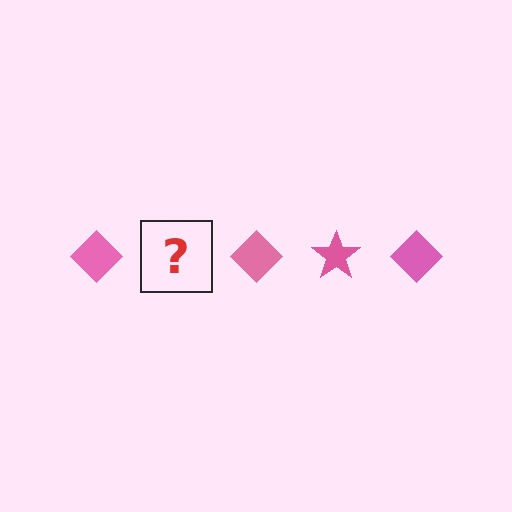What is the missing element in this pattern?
The missing element is a pink star.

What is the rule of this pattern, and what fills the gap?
The rule is that the pattern cycles through diamond, star shapes in pink. The gap should be filled with a pink star.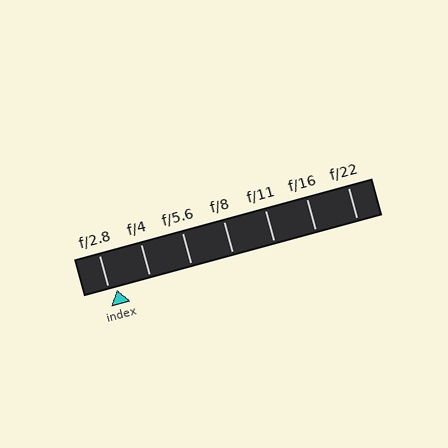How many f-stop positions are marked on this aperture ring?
There are 7 f-stop positions marked.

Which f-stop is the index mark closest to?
The index mark is closest to f/2.8.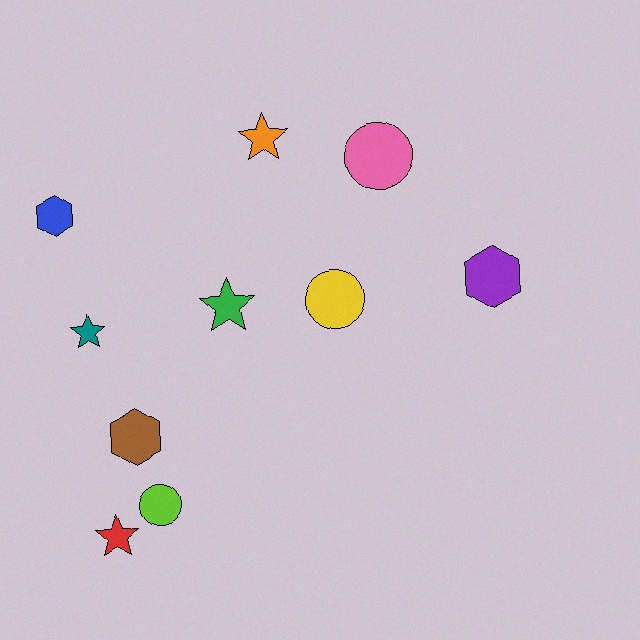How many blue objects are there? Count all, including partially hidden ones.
There is 1 blue object.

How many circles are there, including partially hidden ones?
There are 3 circles.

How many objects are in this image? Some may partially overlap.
There are 10 objects.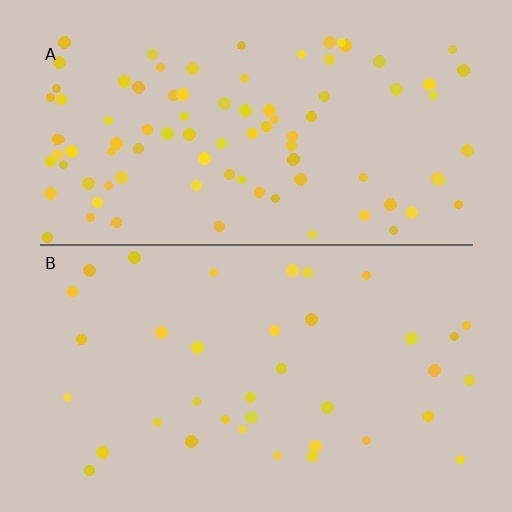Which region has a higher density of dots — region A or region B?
A (the top).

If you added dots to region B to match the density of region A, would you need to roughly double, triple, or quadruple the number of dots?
Approximately double.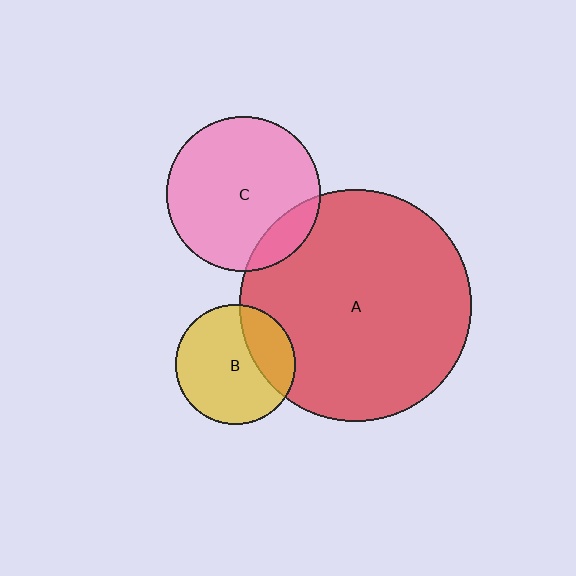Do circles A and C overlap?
Yes.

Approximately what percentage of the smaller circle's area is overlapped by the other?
Approximately 15%.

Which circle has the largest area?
Circle A (red).